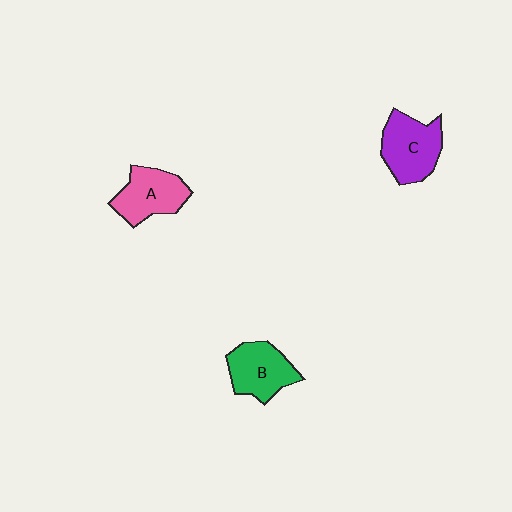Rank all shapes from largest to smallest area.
From largest to smallest: C (purple), B (green), A (pink).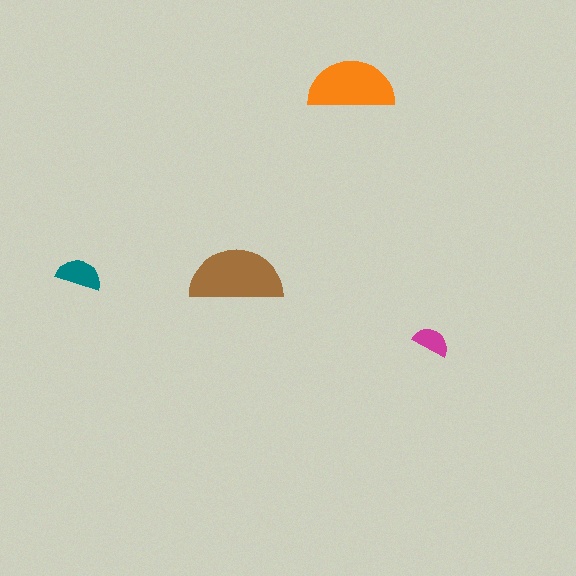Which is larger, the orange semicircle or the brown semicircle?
The brown one.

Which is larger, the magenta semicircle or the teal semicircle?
The teal one.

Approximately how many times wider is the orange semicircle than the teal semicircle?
About 2 times wider.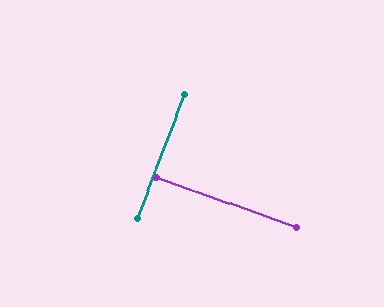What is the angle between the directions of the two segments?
Approximately 89 degrees.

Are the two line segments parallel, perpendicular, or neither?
Perpendicular — they meet at approximately 89°.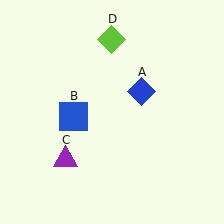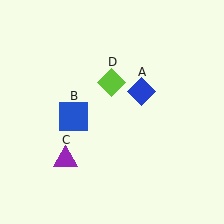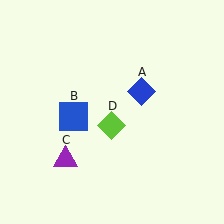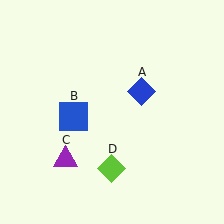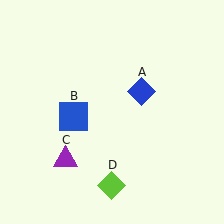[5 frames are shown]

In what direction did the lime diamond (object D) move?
The lime diamond (object D) moved down.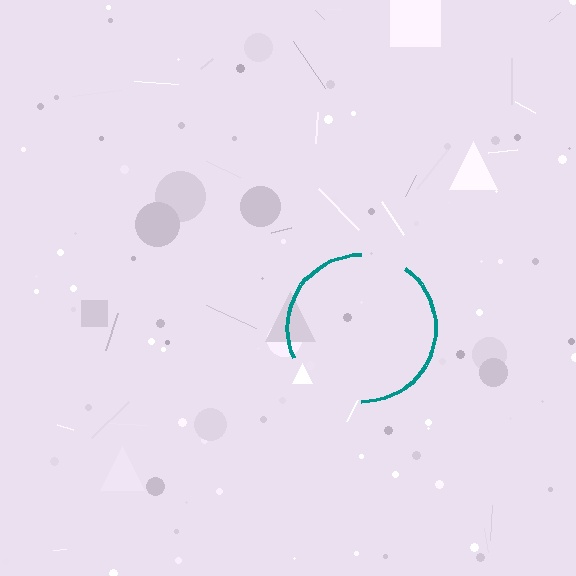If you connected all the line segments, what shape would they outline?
They would outline a circle.